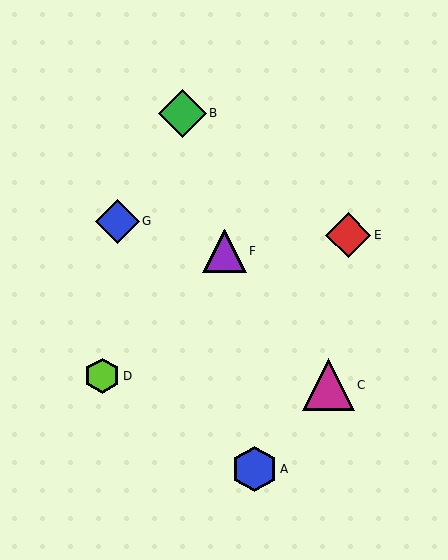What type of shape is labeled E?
Shape E is a red diamond.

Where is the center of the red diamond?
The center of the red diamond is at (348, 235).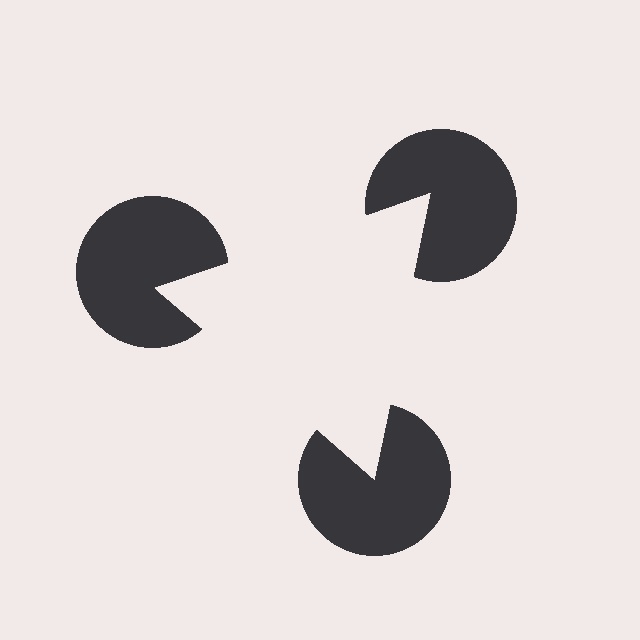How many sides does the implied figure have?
3 sides.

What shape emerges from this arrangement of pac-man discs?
An illusory triangle — its edges are inferred from the aligned wedge cuts in the pac-man discs, not physically drawn.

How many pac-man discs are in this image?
There are 3 — one at each vertex of the illusory triangle.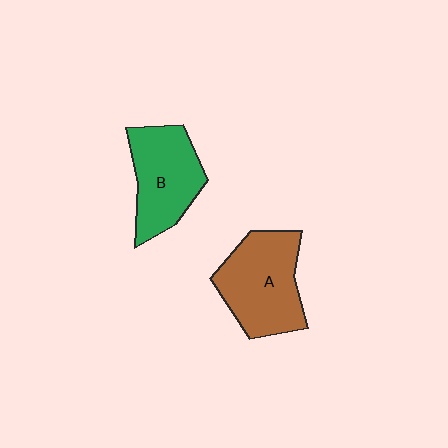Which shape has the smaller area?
Shape B (green).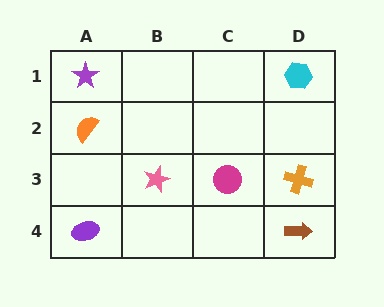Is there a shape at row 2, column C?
No, that cell is empty.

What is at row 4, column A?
A purple ellipse.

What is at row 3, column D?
An orange cross.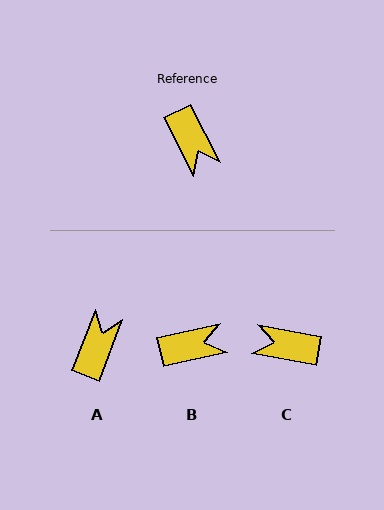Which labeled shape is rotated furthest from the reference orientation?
A, about 132 degrees away.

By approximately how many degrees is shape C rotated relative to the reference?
Approximately 128 degrees clockwise.